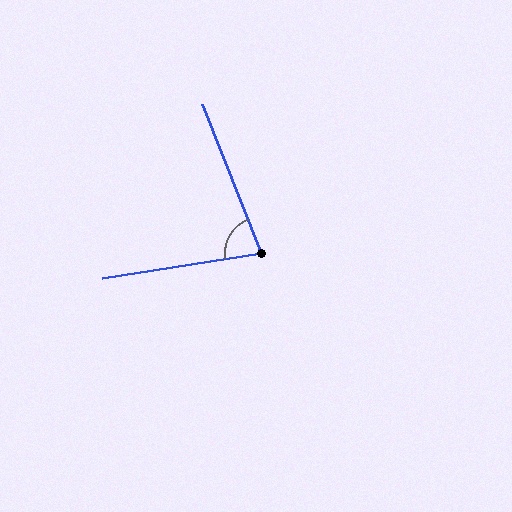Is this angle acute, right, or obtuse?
It is acute.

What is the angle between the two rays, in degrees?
Approximately 77 degrees.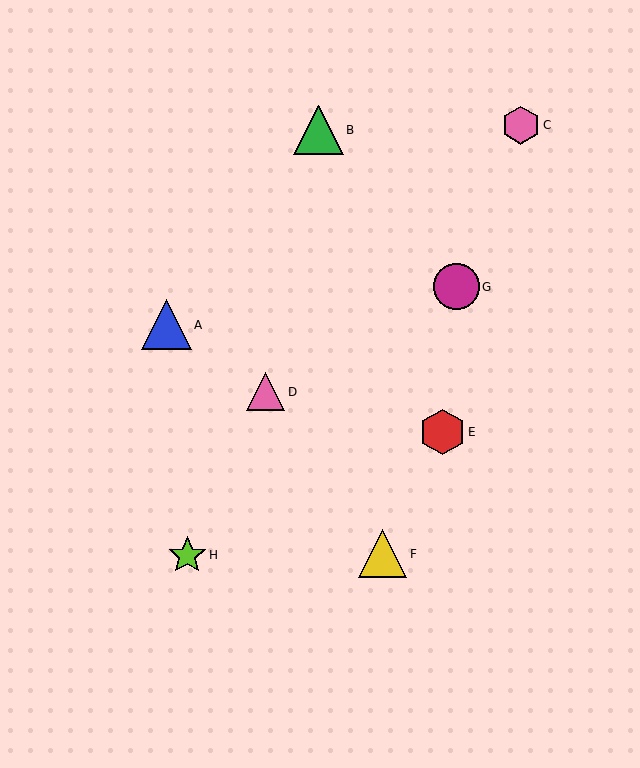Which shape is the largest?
The blue triangle (labeled A) is the largest.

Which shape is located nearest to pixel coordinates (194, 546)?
The lime star (labeled H) at (187, 555) is nearest to that location.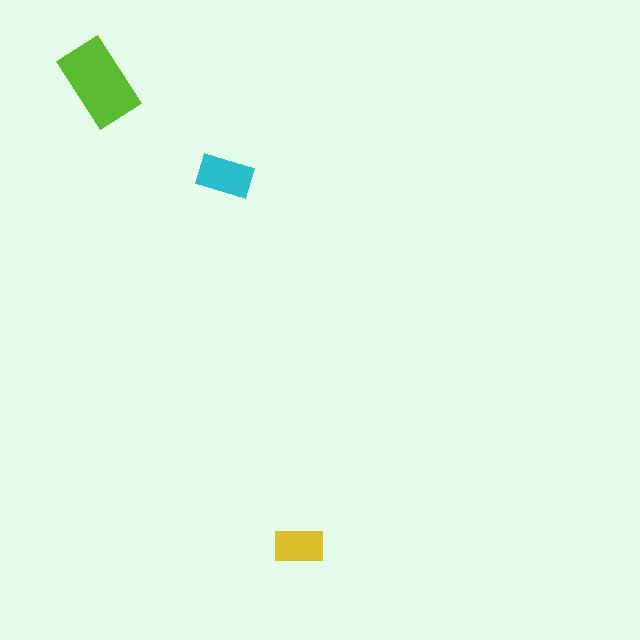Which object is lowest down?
The yellow rectangle is bottommost.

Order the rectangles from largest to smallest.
the lime one, the cyan one, the yellow one.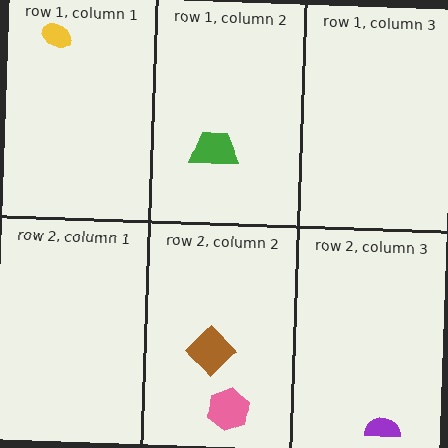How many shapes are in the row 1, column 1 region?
1.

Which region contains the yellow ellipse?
The row 1, column 1 region.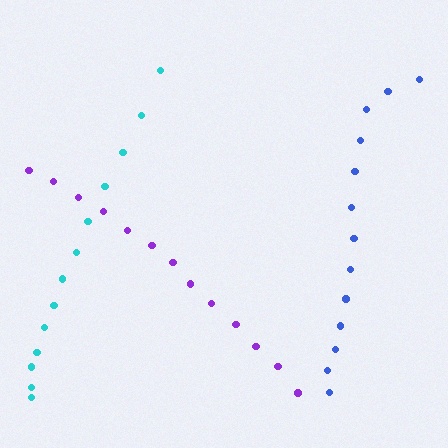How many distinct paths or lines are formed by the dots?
There are 3 distinct paths.